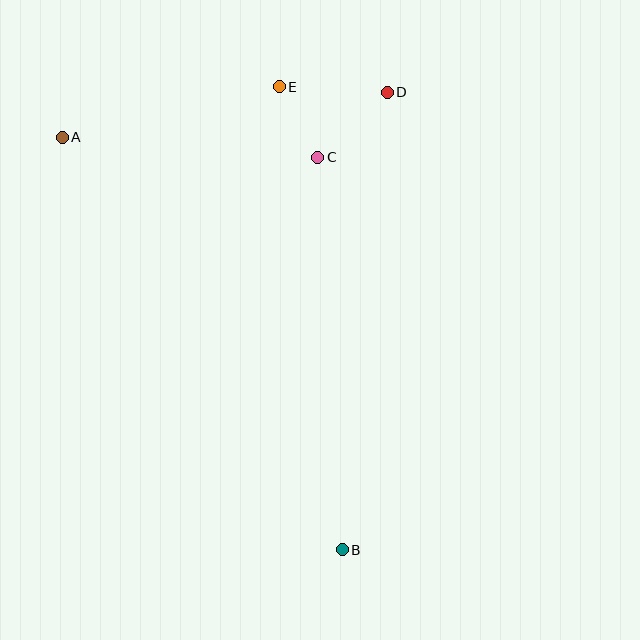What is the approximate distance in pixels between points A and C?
The distance between A and C is approximately 257 pixels.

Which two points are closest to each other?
Points C and E are closest to each other.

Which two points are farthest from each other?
Points A and B are farthest from each other.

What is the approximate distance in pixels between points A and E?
The distance between A and E is approximately 223 pixels.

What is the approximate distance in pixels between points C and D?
The distance between C and D is approximately 95 pixels.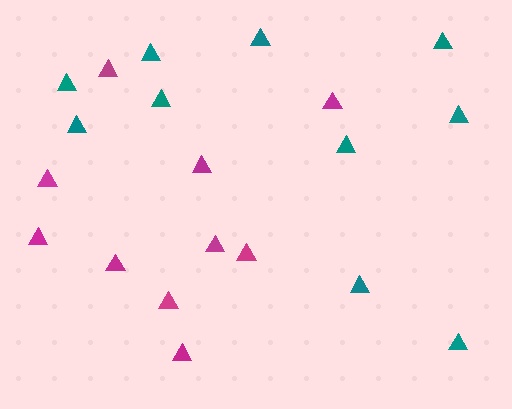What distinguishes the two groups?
There are 2 groups: one group of teal triangles (10) and one group of magenta triangles (10).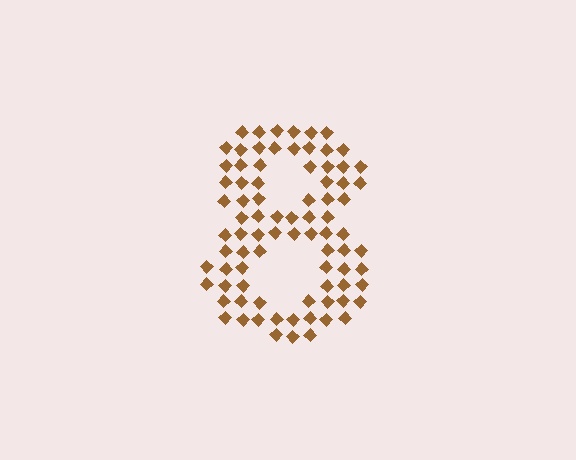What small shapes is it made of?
It is made of small diamonds.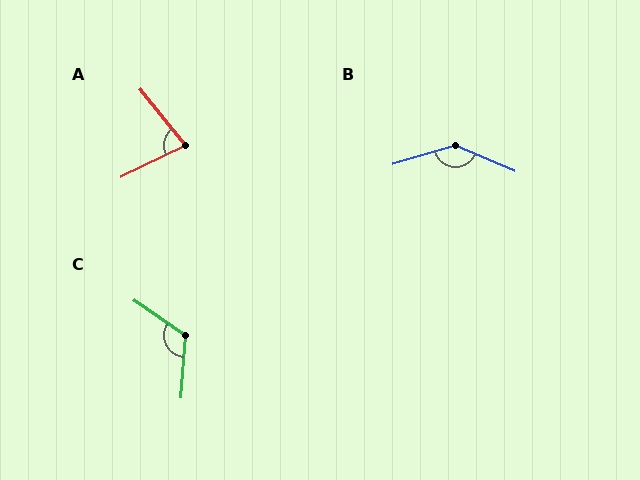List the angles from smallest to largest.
A (77°), C (120°), B (141°).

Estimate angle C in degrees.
Approximately 120 degrees.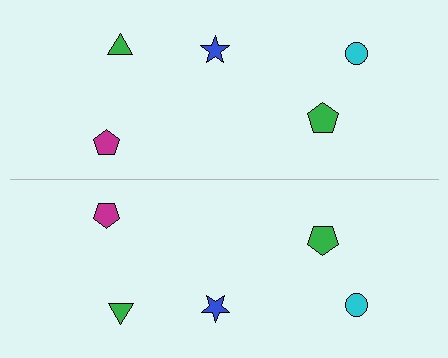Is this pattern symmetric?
Yes, this pattern has bilateral (reflection) symmetry.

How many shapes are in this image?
There are 10 shapes in this image.